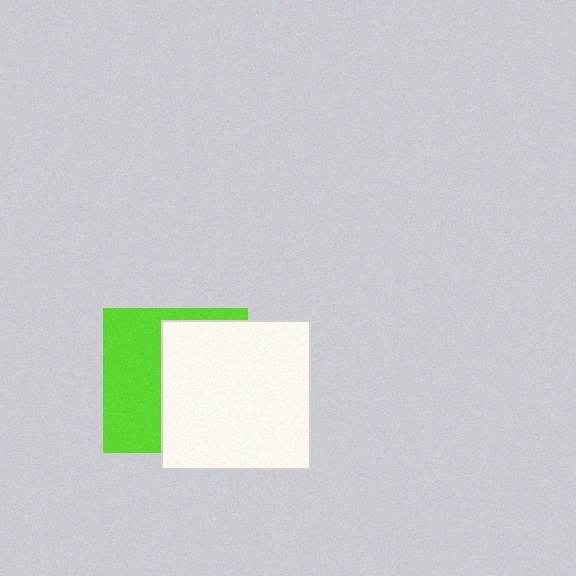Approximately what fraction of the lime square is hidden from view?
Roughly 55% of the lime square is hidden behind the white square.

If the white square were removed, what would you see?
You would see the complete lime square.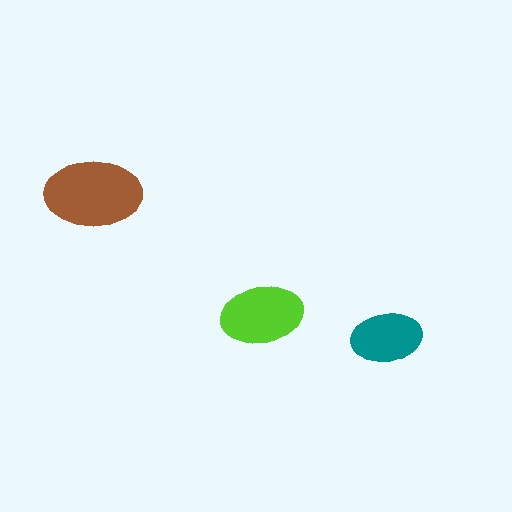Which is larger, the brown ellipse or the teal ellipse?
The brown one.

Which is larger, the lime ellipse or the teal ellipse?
The lime one.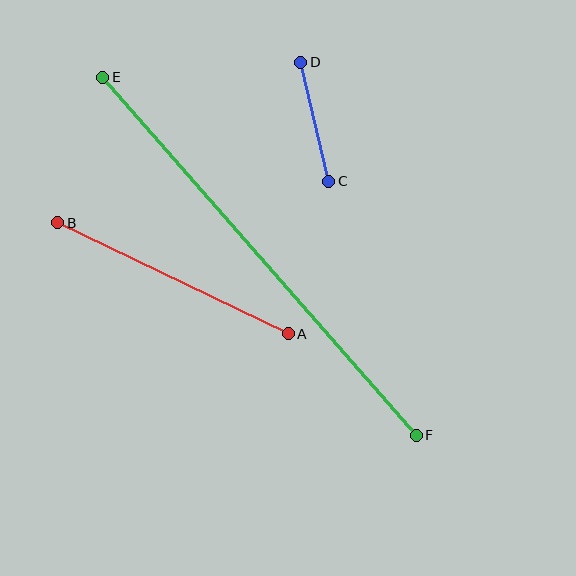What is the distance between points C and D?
The distance is approximately 122 pixels.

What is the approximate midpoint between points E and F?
The midpoint is at approximately (260, 256) pixels.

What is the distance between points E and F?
The distance is approximately 476 pixels.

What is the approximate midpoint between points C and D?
The midpoint is at approximately (315, 122) pixels.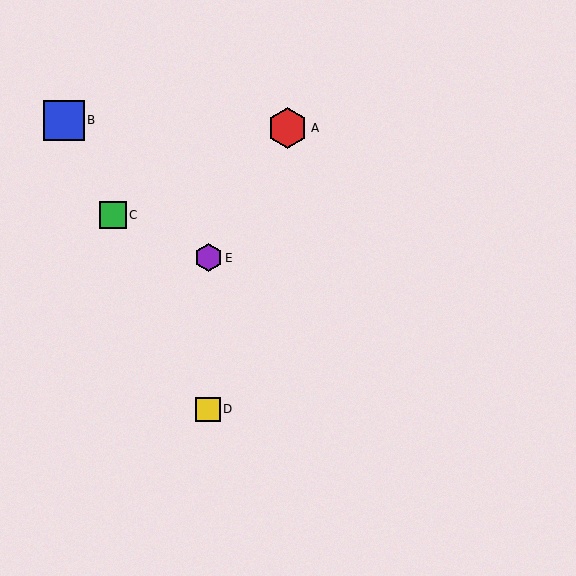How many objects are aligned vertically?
2 objects (D, E) are aligned vertically.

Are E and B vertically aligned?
No, E is at x≈208 and B is at x≈64.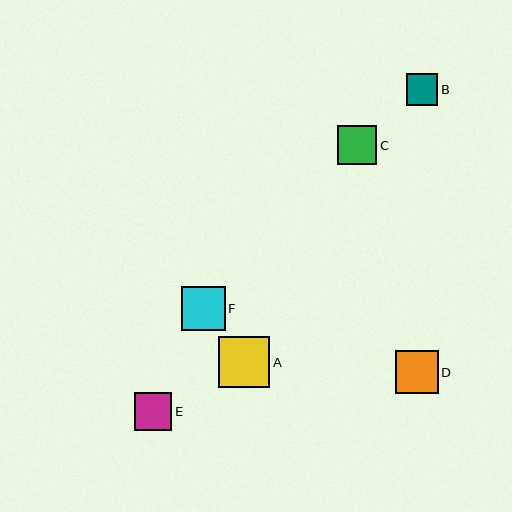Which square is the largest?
Square A is the largest with a size of approximately 52 pixels.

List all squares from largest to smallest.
From largest to smallest: A, F, D, C, E, B.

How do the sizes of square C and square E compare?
Square C and square E are approximately the same size.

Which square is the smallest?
Square B is the smallest with a size of approximately 31 pixels.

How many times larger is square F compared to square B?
Square F is approximately 1.4 times the size of square B.